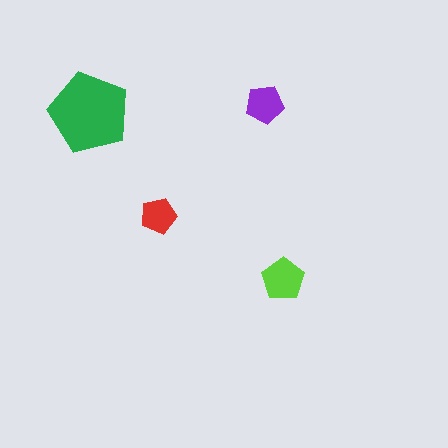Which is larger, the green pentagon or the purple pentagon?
The green one.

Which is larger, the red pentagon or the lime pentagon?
The lime one.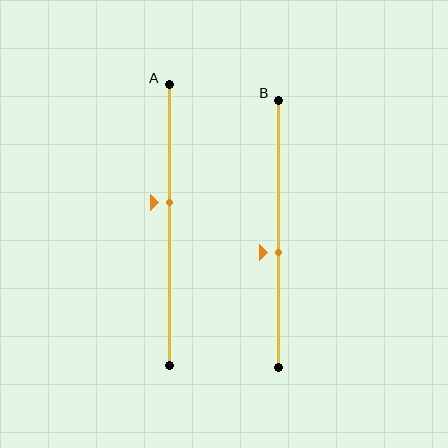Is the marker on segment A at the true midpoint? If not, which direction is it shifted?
No, the marker on segment A is shifted upward by about 8% of the segment length.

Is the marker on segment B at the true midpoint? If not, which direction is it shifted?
No, the marker on segment B is shifted downward by about 7% of the segment length.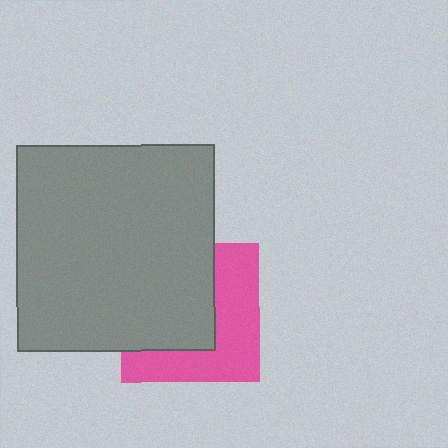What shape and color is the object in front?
The object in front is a gray rectangle.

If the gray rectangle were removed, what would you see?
You would see the complete pink square.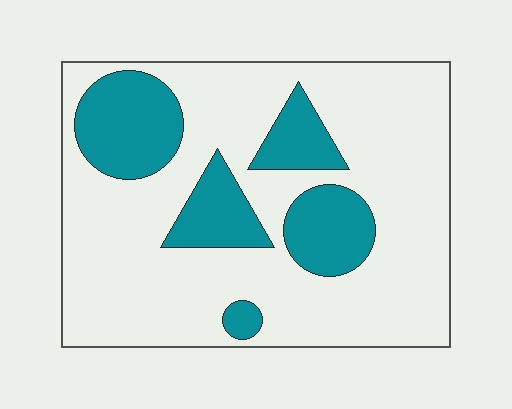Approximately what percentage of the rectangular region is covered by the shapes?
Approximately 25%.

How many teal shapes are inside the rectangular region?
5.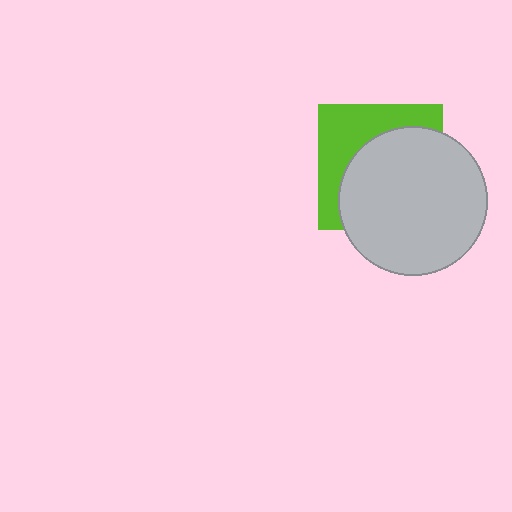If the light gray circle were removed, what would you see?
You would see the complete lime square.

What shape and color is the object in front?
The object in front is a light gray circle.